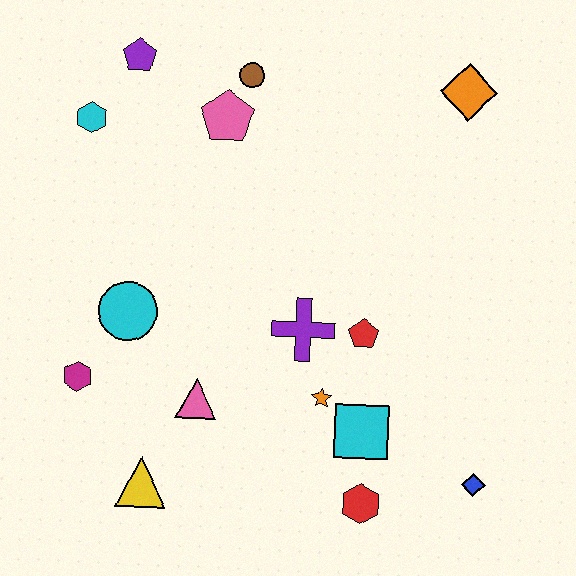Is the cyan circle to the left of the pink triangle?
Yes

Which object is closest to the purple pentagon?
The cyan hexagon is closest to the purple pentagon.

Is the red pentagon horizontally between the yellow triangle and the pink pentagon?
No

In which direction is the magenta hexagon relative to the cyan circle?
The magenta hexagon is below the cyan circle.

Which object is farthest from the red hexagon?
The purple pentagon is farthest from the red hexagon.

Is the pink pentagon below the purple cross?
No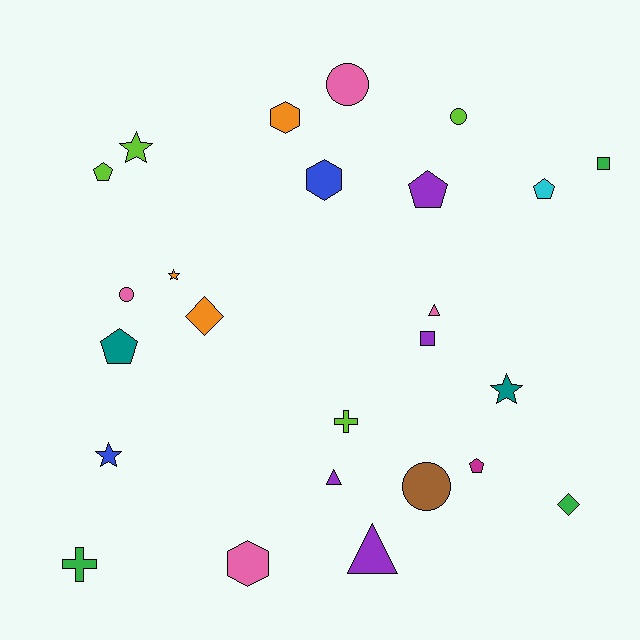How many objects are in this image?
There are 25 objects.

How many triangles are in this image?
There are 3 triangles.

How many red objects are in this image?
There are no red objects.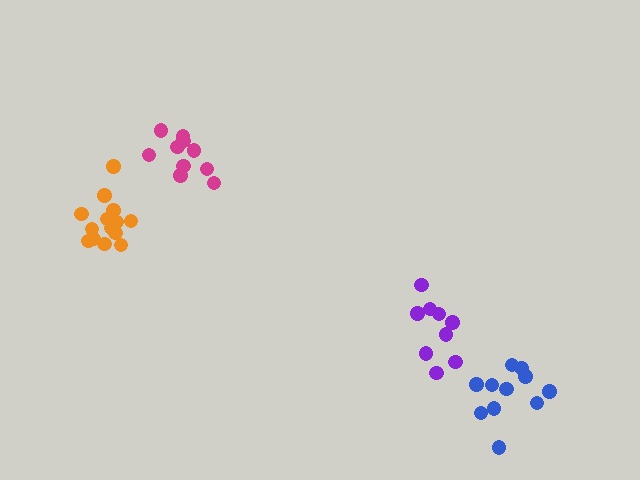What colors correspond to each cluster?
The clusters are colored: purple, orange, magenta, blue.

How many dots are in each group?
Group 1: 9 dots, Group 2: 14 dots, Group 3: 11 dots, Group 4: 11 dots (45 total).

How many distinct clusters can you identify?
There are 4 distinct clusters.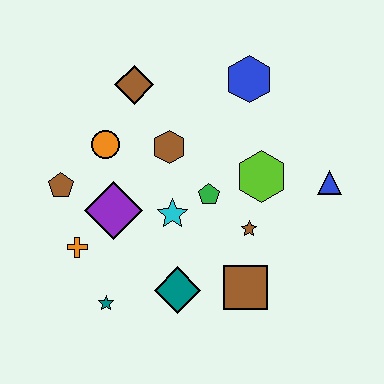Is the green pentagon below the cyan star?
No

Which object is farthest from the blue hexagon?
The teal star is farthest from the blue hexagon.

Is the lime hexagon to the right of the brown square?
Yes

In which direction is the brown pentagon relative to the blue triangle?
The brown pentagon is to the left of the blue triangle.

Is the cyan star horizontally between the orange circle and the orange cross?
No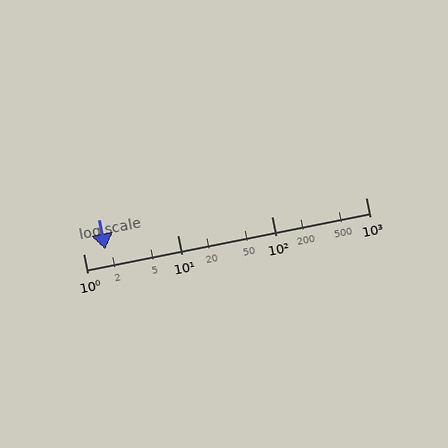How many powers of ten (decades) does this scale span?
The scale spans 3 decades, from 1 to 1000.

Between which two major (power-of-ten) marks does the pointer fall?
The pointer is between 1 and 10.